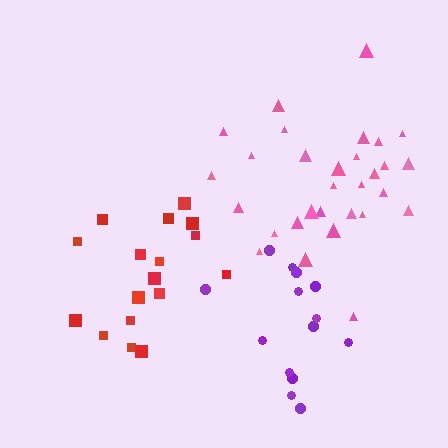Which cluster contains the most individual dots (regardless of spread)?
Pink (30).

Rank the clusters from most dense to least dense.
pink, red, purple.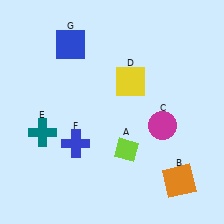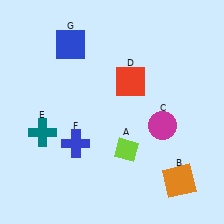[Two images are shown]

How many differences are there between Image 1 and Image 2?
There is 1 difference between the two images.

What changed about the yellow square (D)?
In Image 1, D is yellow. In Image 2, it changed to red.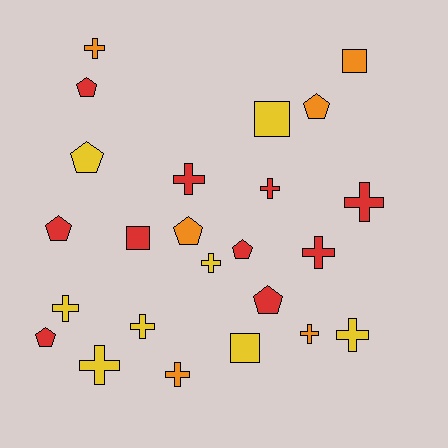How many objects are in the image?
There are 24 objects.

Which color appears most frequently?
Red, with 10 objects.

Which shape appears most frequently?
Cross, with 12 objects.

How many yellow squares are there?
There are 2 yellow squares.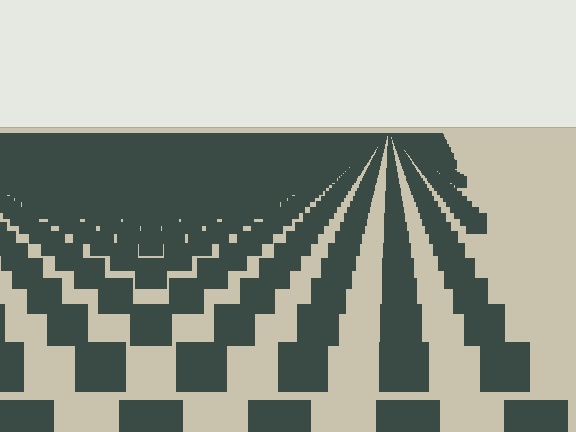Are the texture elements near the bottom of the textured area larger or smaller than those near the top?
Larger. Near the bottom, elements are closer to the viewer and appear at a bigger on-screen size.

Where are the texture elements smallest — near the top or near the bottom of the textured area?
Near the top.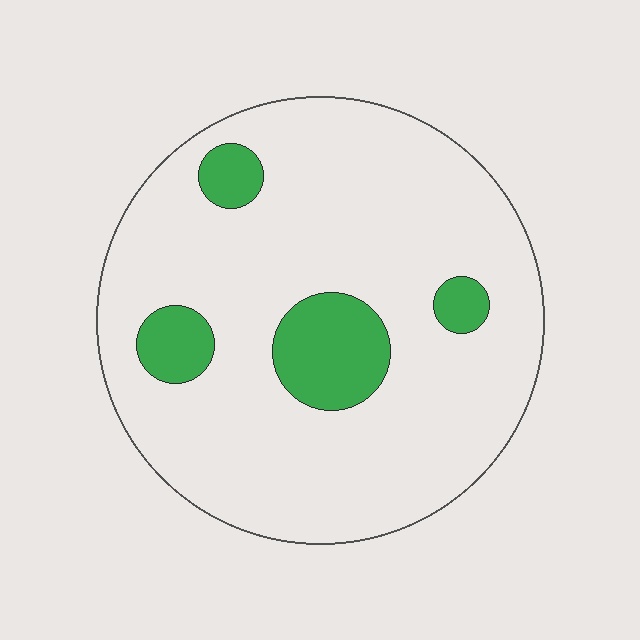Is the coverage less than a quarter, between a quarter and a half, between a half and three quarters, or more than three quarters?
Less than a quarter.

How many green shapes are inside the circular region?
4.